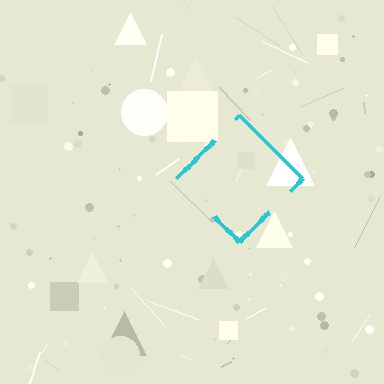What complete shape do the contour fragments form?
The contour fragments form a diamond.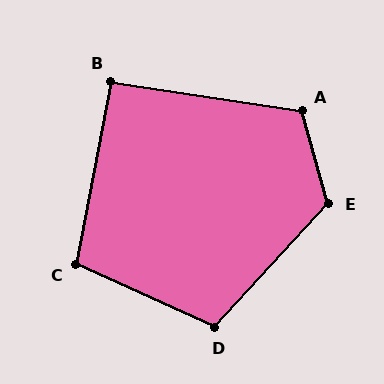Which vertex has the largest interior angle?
E, at approximately 121 degrees.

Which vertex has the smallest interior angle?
B, at approximately 92 degrees.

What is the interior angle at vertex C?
Approximately 104 degrees (obtuse).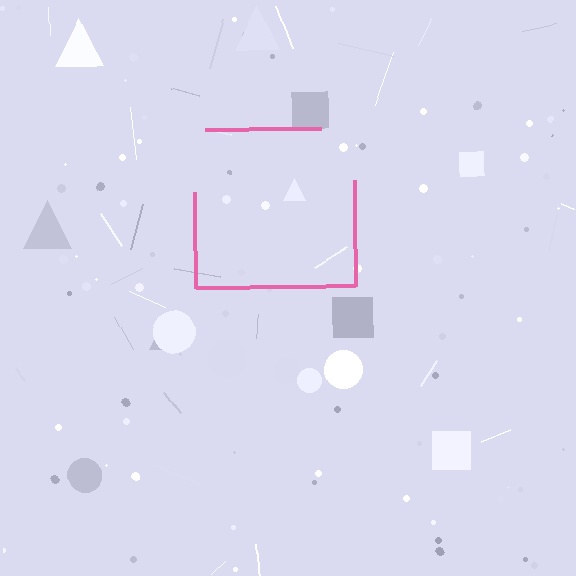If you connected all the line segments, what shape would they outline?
They would outline a square.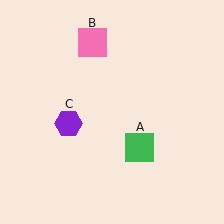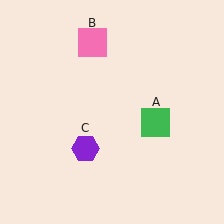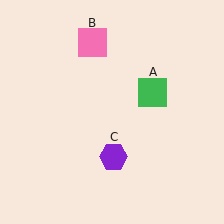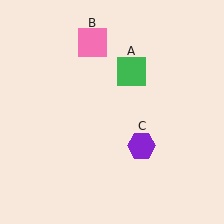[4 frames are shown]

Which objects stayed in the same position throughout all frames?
Pink square (object B) remained stationary.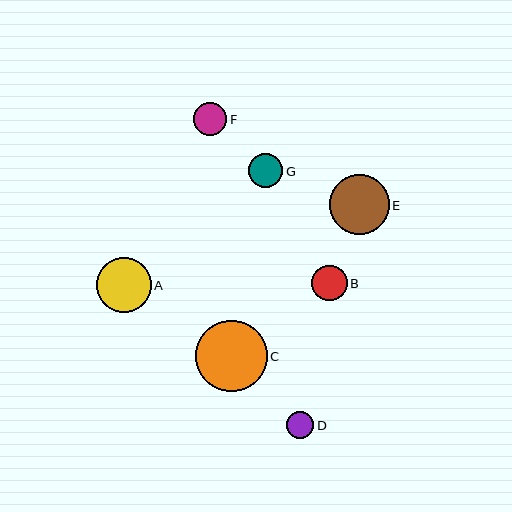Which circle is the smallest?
Circle D is the smallest with a size of approximately 27 pixels.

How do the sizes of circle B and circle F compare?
Circle B and circle F are approximately the same size.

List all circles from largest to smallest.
From largest to smallest: C, E, A, B, G, F, D.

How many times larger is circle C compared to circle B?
Circle C is approximately 2.0 times the size of circle B.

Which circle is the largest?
Circle C is the largest with a size of approximately 71 pixels.